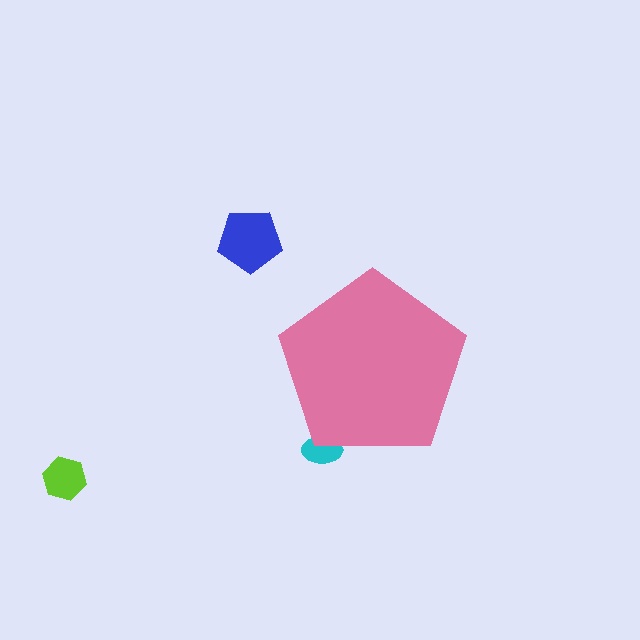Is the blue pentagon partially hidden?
No, the blue pentagon is fully visible.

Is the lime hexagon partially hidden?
No, the lime hexagon is fully visible.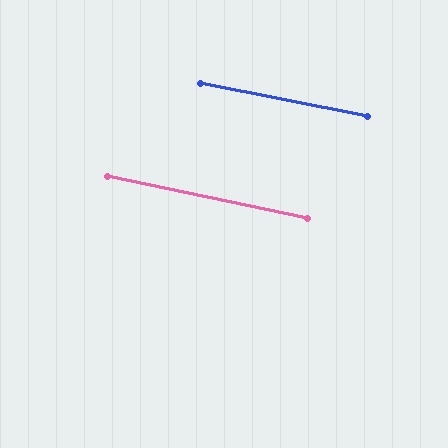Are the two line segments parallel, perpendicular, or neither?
Parallel — their directions differ by only 0.6°.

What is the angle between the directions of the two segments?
Approximately 1 degree.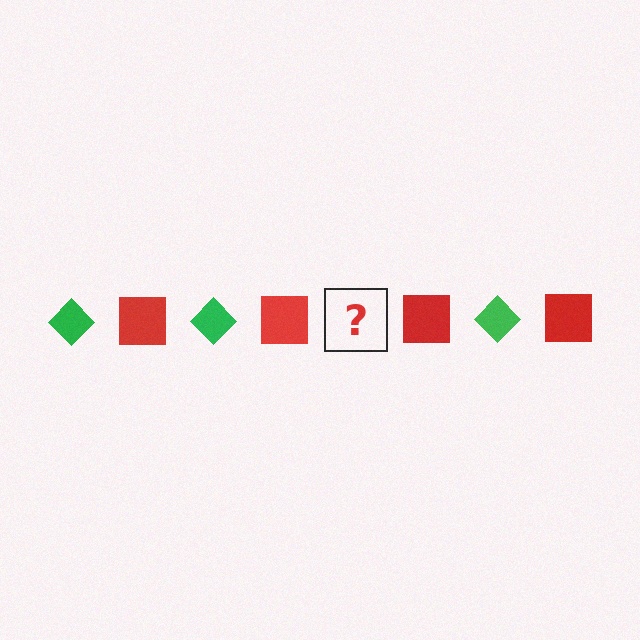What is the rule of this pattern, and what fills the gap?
The rule is that the pattern alternates between green diamond and red square. The gap should be filled with a green diamond.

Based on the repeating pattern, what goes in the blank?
The blank should be a green diamond.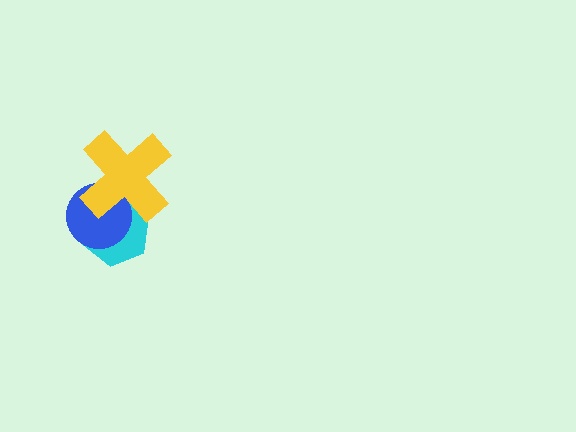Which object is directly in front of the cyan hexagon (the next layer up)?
The blue circle is directly in front of the cyan hexagon.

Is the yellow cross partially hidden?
No, no other shape covers it.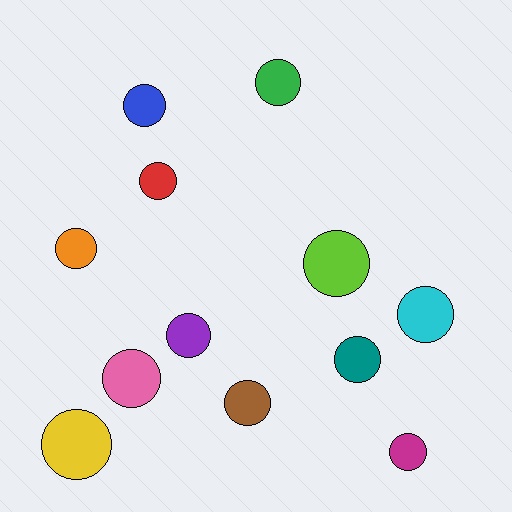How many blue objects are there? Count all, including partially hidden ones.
There is 1 blue object.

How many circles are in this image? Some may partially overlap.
There are 12 circles.